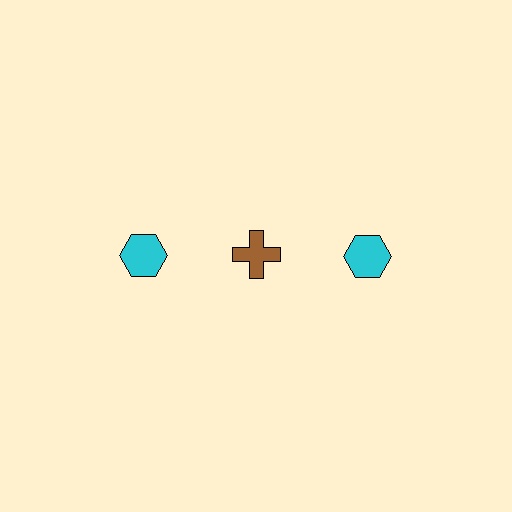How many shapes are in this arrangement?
There are 3 shapes arranged in a grid pattern.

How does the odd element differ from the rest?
It differs in both color (brown instead of cyan) and shape (cross instead of hexagon).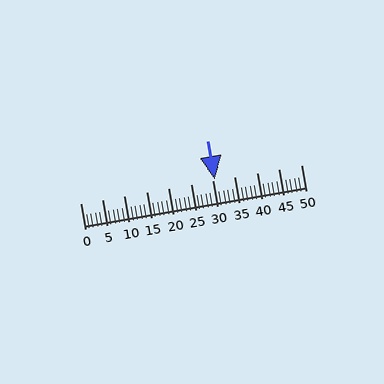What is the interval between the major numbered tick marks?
The major tick marks are spaced 5 units apart.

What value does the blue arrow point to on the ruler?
The blue arrow points to approximately 30.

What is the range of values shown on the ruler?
The ruler shows values from 0 to 50.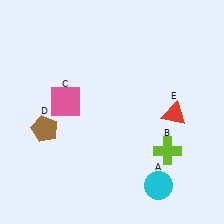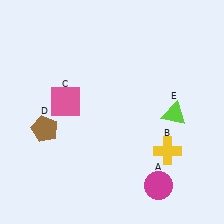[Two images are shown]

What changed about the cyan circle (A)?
In Image 1, A is cyan. In Image 2, it changed to magenta.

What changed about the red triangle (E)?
In Image 1, E is red. In Image 2, it changed to lime.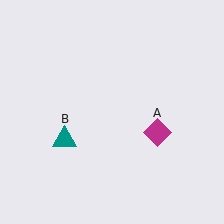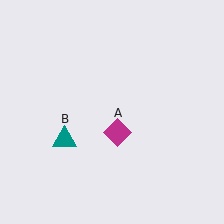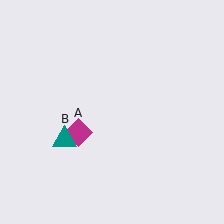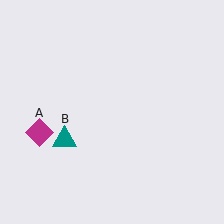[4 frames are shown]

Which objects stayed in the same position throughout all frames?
Teal triangle (object B) remained stationary.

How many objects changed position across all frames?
1 object changed position: magenta diamond (object A).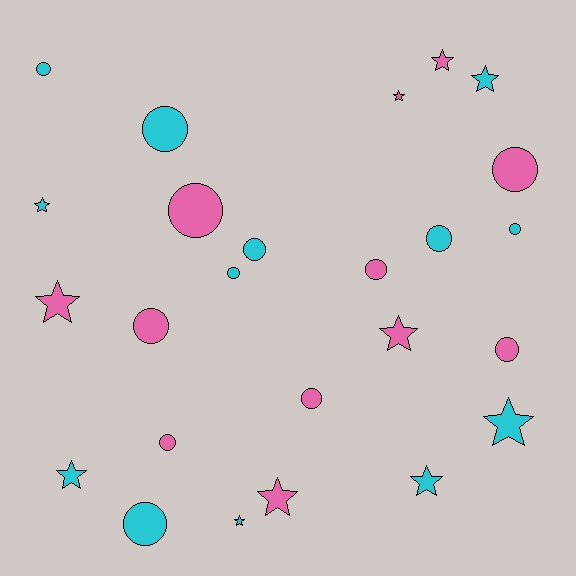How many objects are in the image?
There are 25 objects.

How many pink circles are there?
There are 7 pink circles.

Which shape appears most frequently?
Circle, with 14 objects.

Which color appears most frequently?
Cyan, with 13 objects.